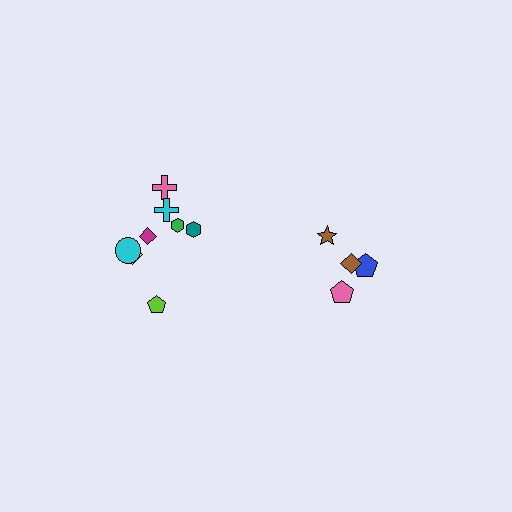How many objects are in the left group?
There are 8 objects.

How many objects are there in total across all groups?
There are 12 objects.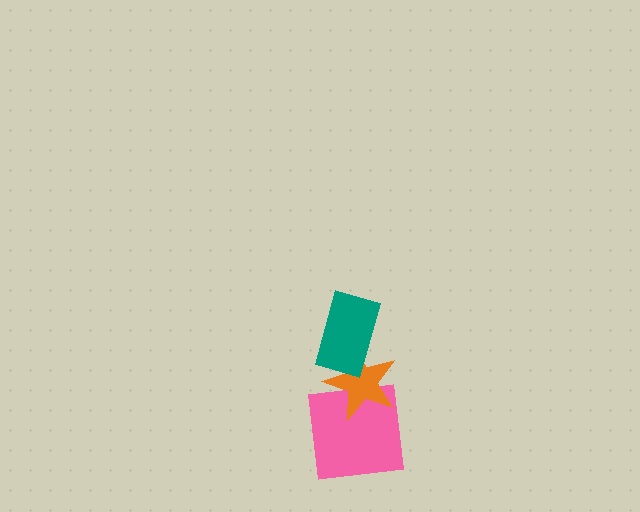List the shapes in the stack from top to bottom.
From top to bottom: the teal rectangle, the orange star, the pink square.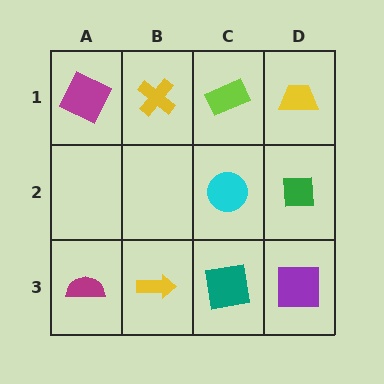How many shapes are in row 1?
4 shapes.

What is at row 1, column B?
A yellow cross.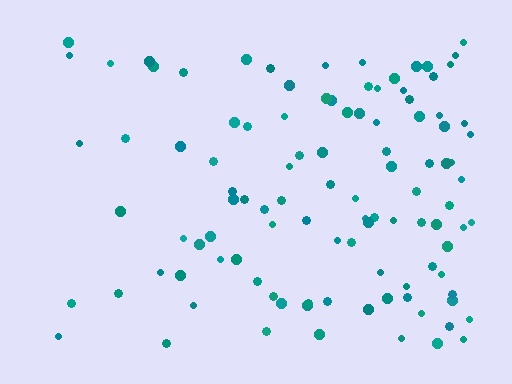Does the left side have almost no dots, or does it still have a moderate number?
Still a moderate number, just noticeably fewer than the right.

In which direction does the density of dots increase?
From left to right, with the right side densest.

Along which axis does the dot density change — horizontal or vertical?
Horizontal.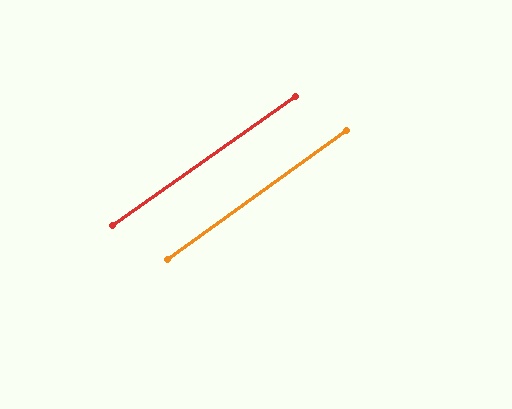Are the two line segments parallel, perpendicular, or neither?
Parallel — their directions differ by only 0.6°.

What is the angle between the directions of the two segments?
Approximately 1 degree.